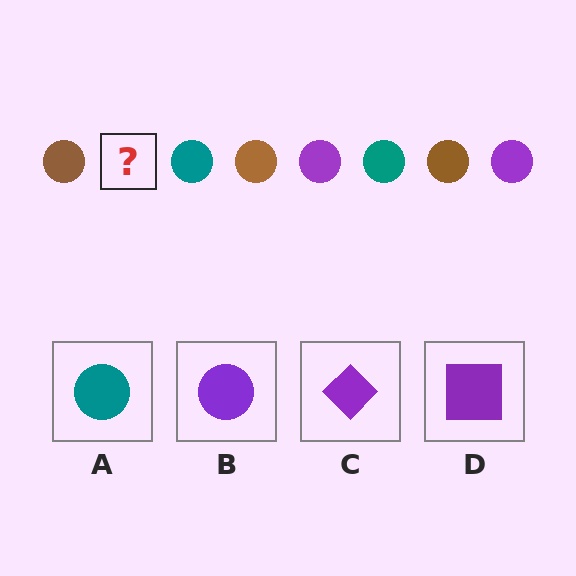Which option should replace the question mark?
Option B.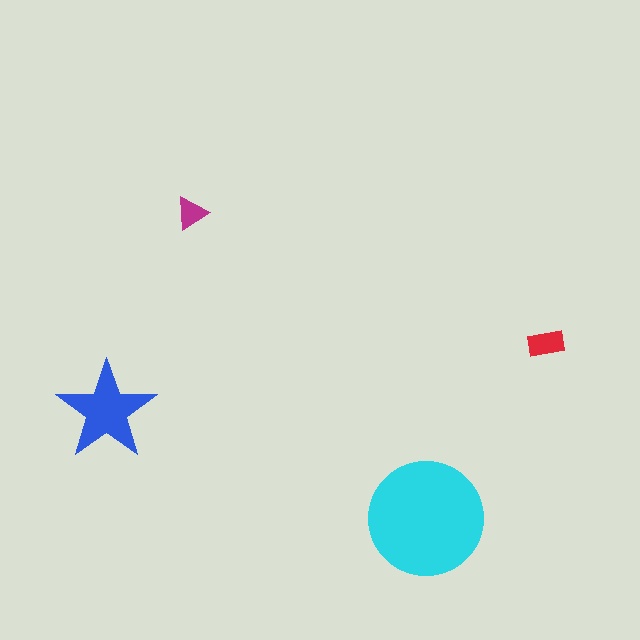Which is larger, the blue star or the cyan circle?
The cyan circle.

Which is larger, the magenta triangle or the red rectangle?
The red rectangle.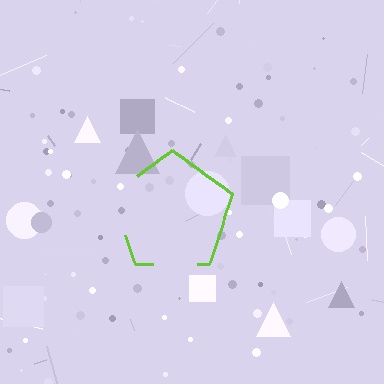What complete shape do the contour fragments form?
The contour fragments form a pentagon.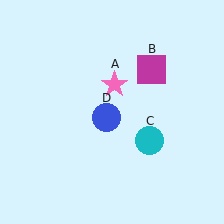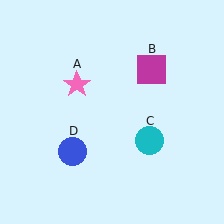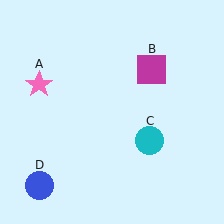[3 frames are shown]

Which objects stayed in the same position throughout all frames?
Magenta square (object B) and cyan circle (object C) remained stationary.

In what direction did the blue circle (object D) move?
The blue circle (object D) moved down and to the left.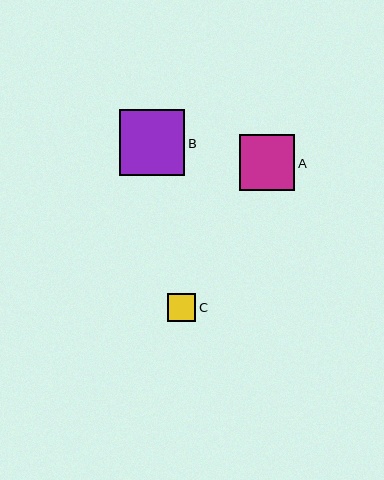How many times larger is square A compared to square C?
Square A is approximately 2.0 times the size of square C.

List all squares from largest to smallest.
From largest to smallest: B, A, C.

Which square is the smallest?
Square C is the smallest with a size of approximately 28 pixels.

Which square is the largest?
Square B is the largest with a size of approximately 66 pixels.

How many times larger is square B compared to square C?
Square B is approximately 2.3 times the size of square C.